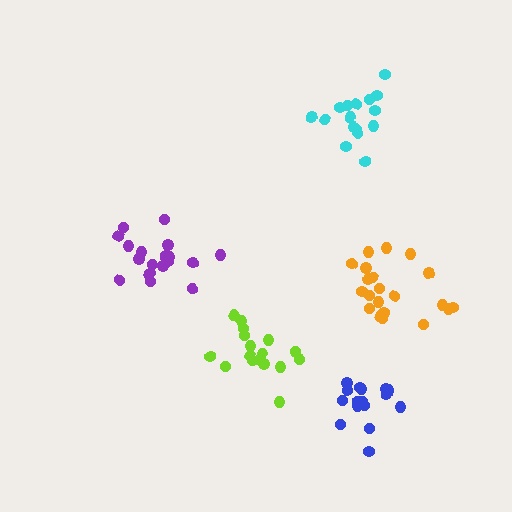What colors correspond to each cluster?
The clusters are colored: purple, lime, orange, blue, cyan.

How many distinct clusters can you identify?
There are 5 distinct clusters.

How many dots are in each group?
Group 1: 20 dots, Group 2: 17 dots, Group 3: 21 dots, Group 4: 16 dots, Group 5: 16 dots (90 total).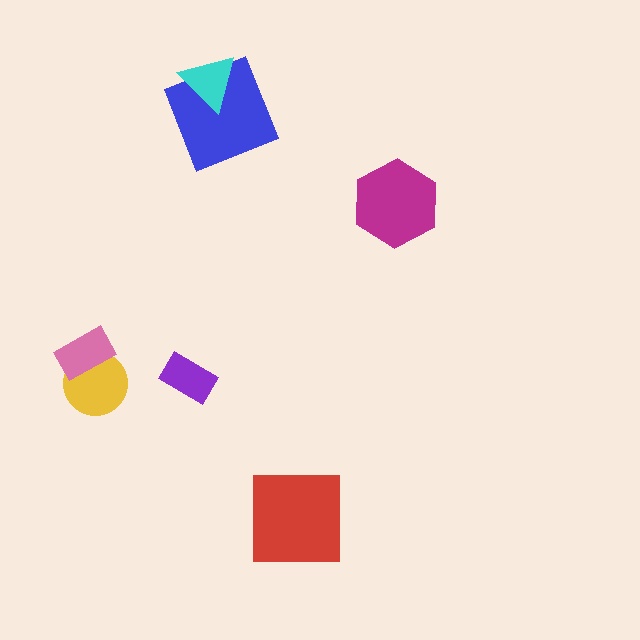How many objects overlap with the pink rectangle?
1 object overlaps with the pink rectangle.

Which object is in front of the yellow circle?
The pink rectangle is in front of the yellow circle.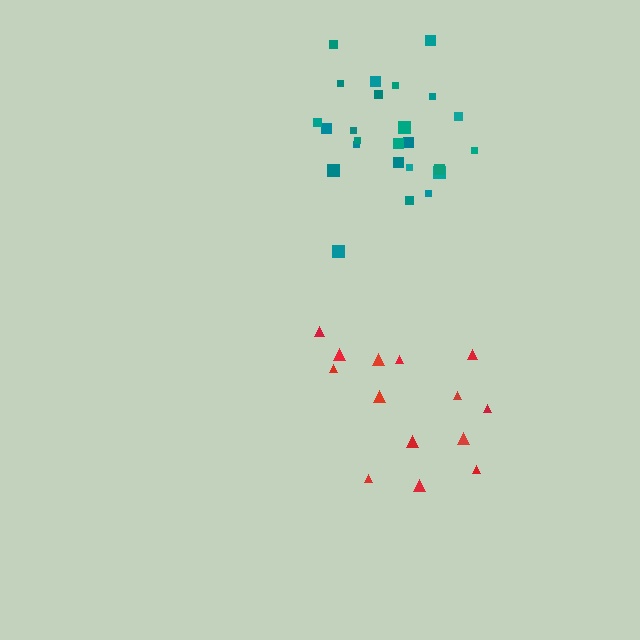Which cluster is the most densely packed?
Teal.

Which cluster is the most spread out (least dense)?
Red.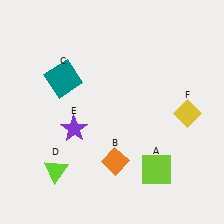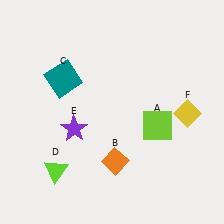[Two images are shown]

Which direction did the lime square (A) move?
The lime square (A) moved up.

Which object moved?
The lime square (A) moved up.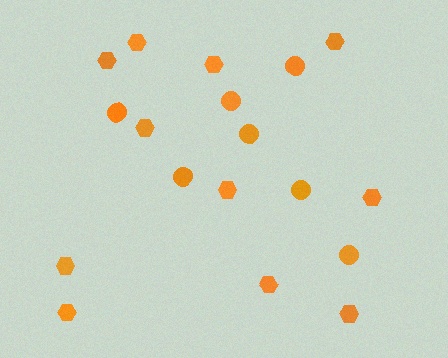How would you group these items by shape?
There are 2 groups: one group of circles (7) and one group of hexagons (11).